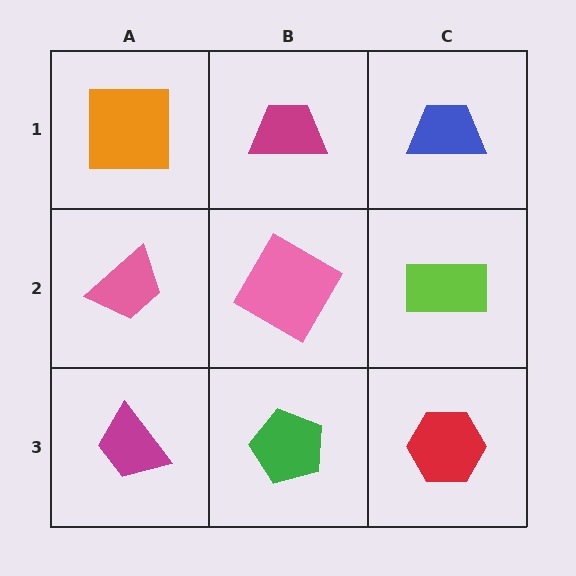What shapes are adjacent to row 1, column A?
A pink trapezoid (row 2, column A), a magenta trapezoid (row 1, column B).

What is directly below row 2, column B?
A green pentagon.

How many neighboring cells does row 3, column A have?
2.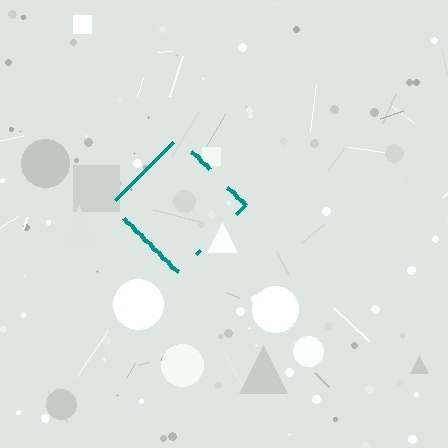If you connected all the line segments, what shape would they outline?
They would outline a diamond.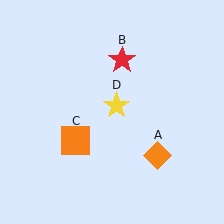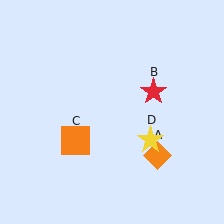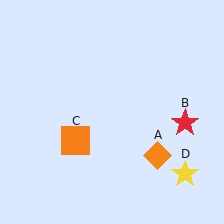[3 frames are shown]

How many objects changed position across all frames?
2 objects changed position: red star (object B), yellow star (object D).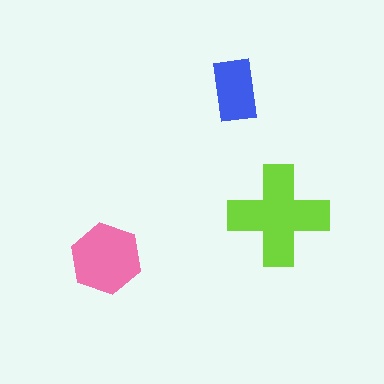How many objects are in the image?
There are 3 objects in the image.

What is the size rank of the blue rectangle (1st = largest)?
3rd.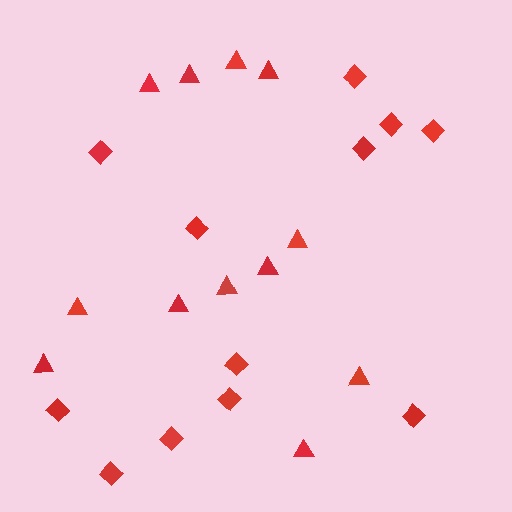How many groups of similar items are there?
There are 2 groups: one group of diamonds (12) and one group of triangles (12).